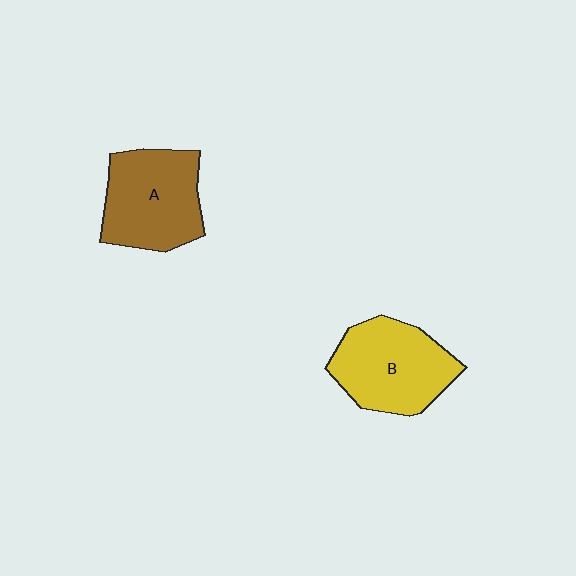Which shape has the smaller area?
Shape A (brown).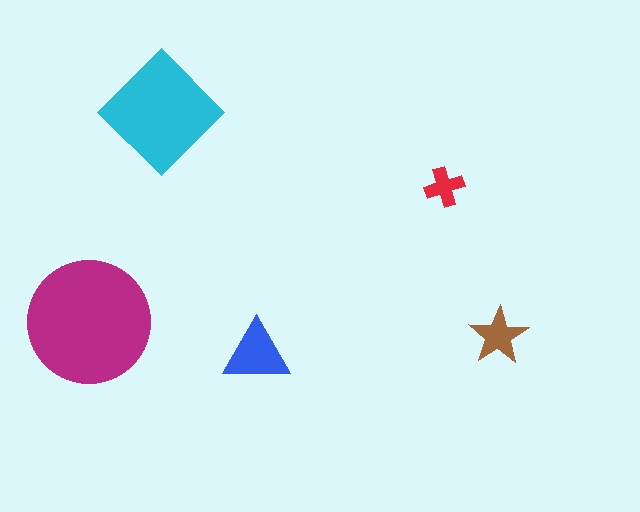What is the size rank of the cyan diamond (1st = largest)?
2nd.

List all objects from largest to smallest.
The magenta circle, the cyan diamond, the blue triangle, the brown star, the red cross.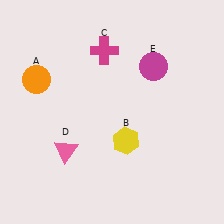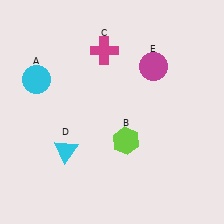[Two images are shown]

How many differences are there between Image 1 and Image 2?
There are 3 differences between the two images.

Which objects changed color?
A changed from orange to cyan. B changed from yellow to lime. D changed from pink to cyan.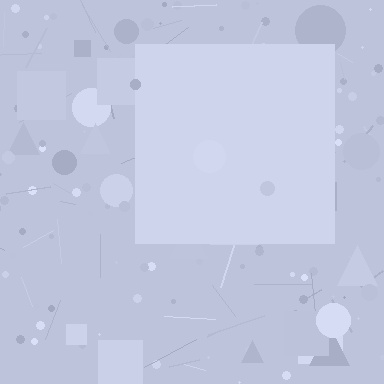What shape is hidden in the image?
A square is hidden in the image.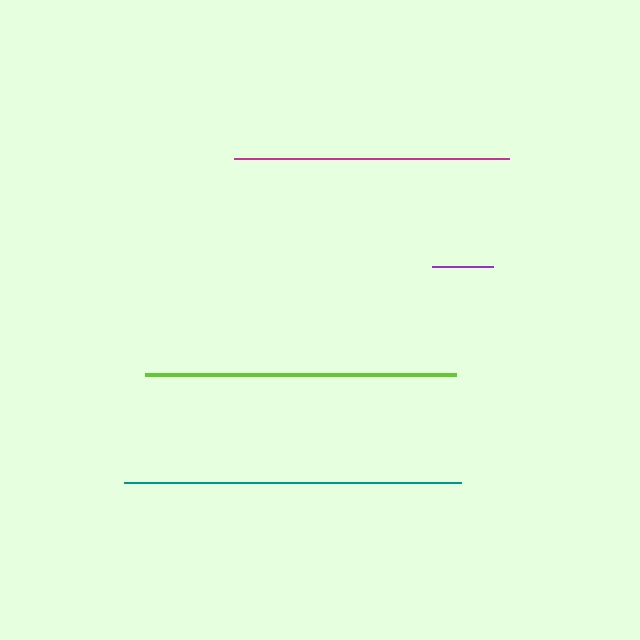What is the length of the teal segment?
The teal segment is approximately 337 pixels long.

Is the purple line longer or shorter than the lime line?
The lime line is longer than the purple line.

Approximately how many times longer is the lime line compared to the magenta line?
The lime line is approximately 1.1 times the length of the magenta line.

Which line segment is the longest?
The teal line is the longest at approximately 337 pixels.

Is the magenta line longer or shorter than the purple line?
The magenta line is longer than the purple line.